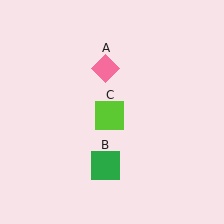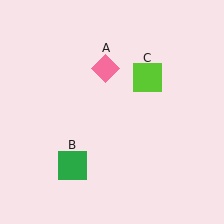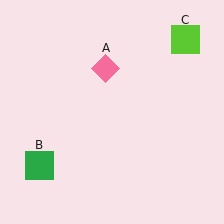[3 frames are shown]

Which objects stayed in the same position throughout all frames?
Pink diamond (object A) remained stationary.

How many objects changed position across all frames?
2 objects changed position: green square (object B), lime square (object C).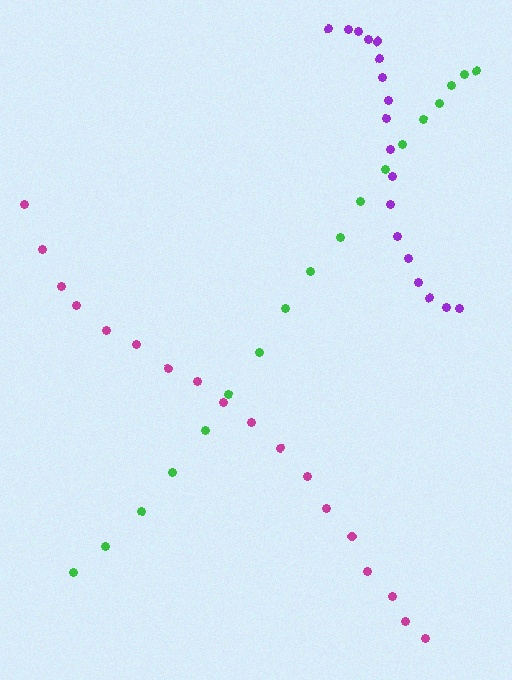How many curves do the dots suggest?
There are 3 distinct paths.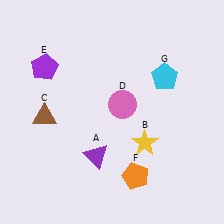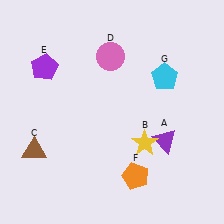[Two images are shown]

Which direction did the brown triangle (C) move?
The brown triangle (C) moved down.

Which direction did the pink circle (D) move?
The pink circle (D) moved up.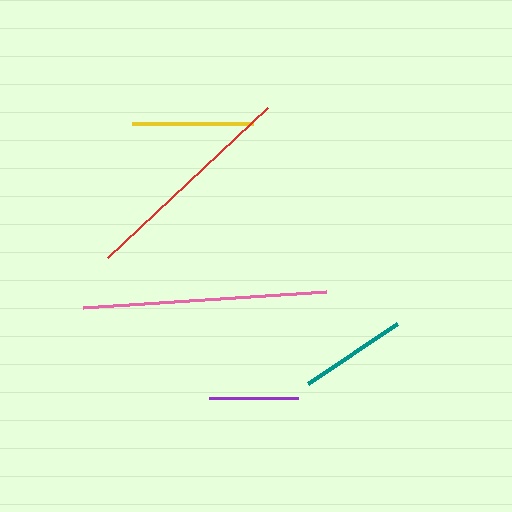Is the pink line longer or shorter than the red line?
The pink line is longer than the red line.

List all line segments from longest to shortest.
From longest to shortest: pink, red, yellow, teal, purple.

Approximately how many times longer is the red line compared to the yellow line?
The red line is approximately 1.8 times the length of the yellow line.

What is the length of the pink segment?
The pink segment is approximately 243 pixels long.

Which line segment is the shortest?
The purple line is the shortest at approximately 89 pixels.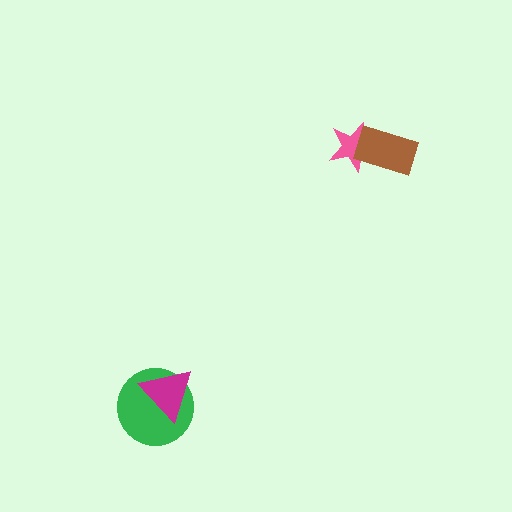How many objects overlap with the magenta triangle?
1 object overlaps with the magenta triangle.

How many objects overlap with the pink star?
1 object overlaps with the pink star.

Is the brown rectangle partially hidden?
No, no other shape covers it.